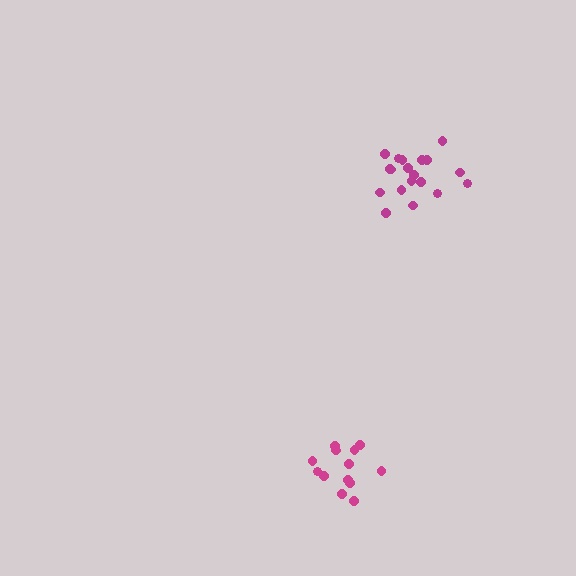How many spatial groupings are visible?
There are 2 spatial groupings.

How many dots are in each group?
Group 1: 19 dots, Group 2: 14 dots (33 total).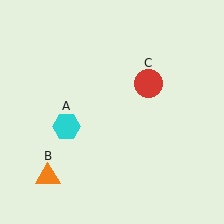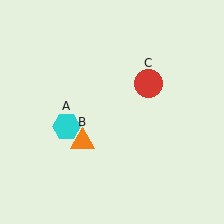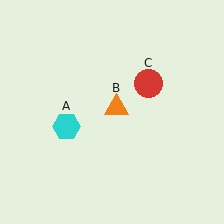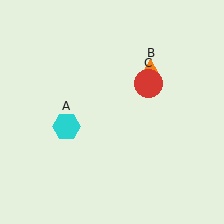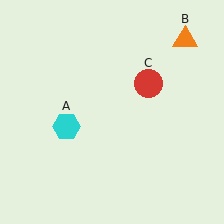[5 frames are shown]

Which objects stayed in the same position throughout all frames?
Cyan hexagon (object A) and red circle (object C) remained stationary.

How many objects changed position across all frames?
1 object changed position: orange triangle (object B).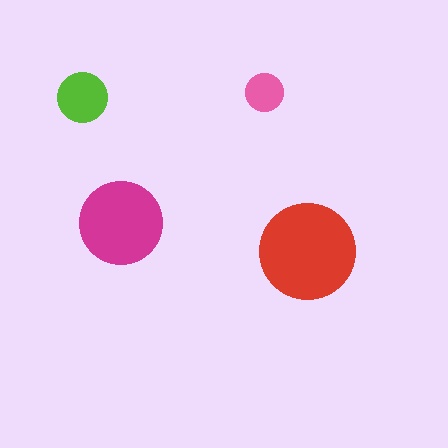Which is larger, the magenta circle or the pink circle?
The magenta one.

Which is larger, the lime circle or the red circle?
The red one.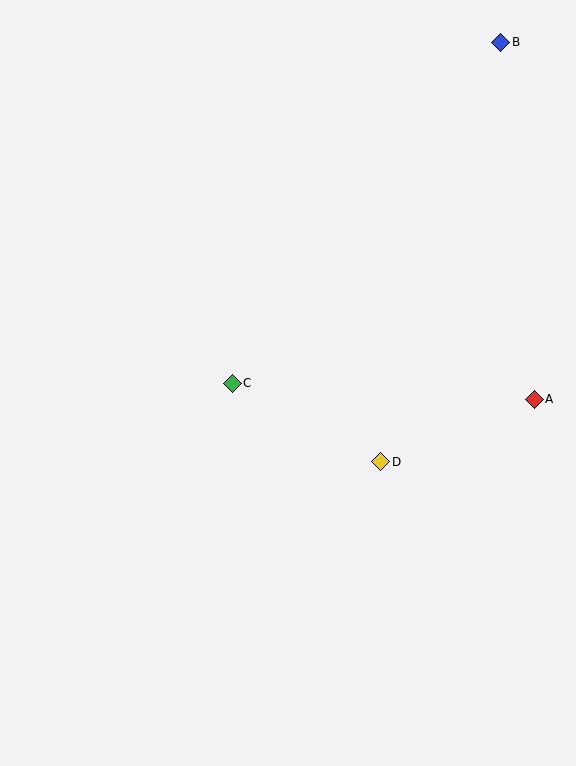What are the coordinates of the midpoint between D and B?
The midpoint between D and B is at (441, 252).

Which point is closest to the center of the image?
Point C at (232, 383) is closest to the center.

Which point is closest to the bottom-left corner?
Point C is closest to the bottom-left corner.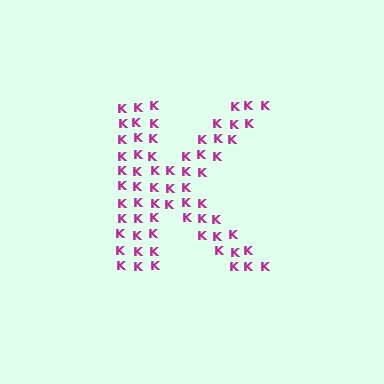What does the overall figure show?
The overall figure shows the letter K.